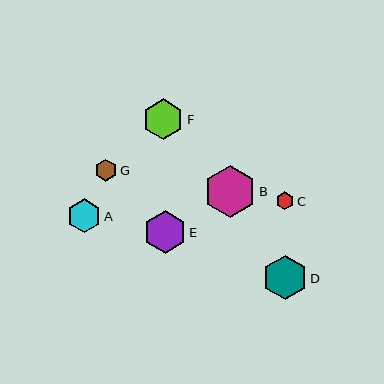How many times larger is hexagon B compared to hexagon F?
Hexagon B is approximately 1.3 times the size of hexagon F.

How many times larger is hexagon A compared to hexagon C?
Hexagon A is approximately 1.8 times the size of hexagon C.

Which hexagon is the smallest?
Hexagon C is the smallest with a size of approximately 18 pixels.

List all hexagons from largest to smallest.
From largest to smallest: B, D, E, F, A, G, C.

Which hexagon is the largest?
Hexagon B is the largest with a size of approximately 52 pixels.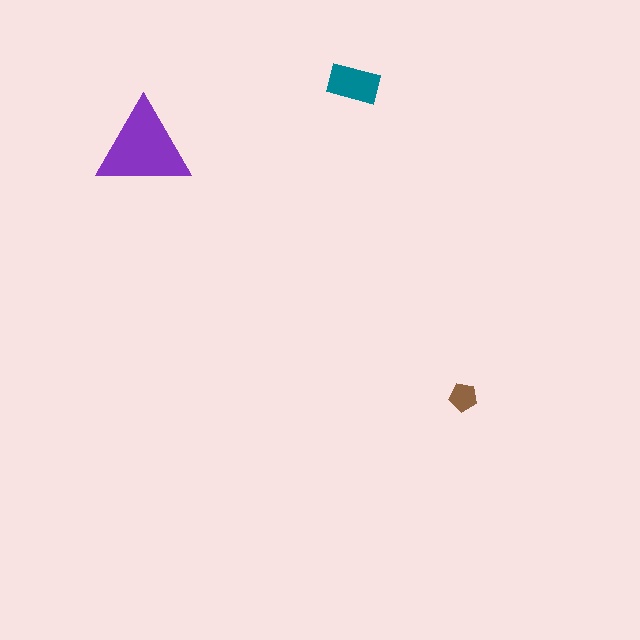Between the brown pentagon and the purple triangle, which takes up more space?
The purple triangle.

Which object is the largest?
The purple triangle.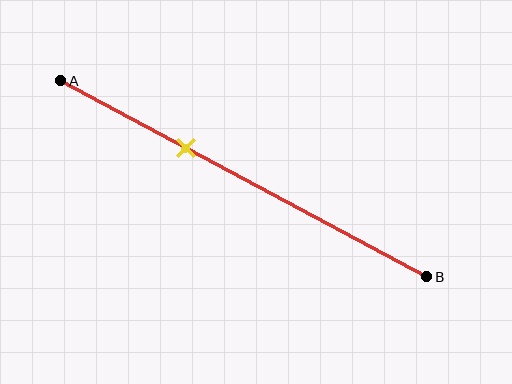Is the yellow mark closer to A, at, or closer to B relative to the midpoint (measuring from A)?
The yellow mark is closer to point A than the midpoint of segment AB.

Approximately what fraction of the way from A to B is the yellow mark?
The yellow mark is approximately 35% of the way from A to B.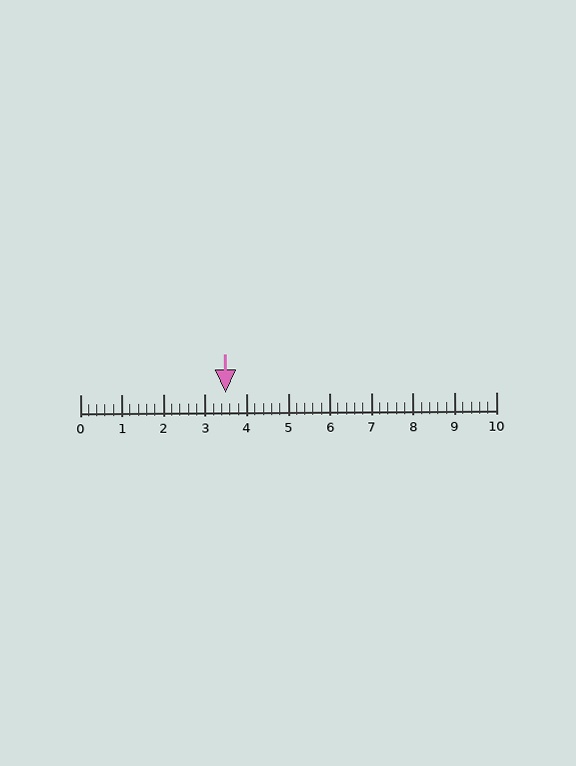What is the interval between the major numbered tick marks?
The major tick marks are spaced 1 units apart.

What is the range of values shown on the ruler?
The ruler shows values from 0 to 10.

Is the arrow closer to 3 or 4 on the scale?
The arrow is closer to 4.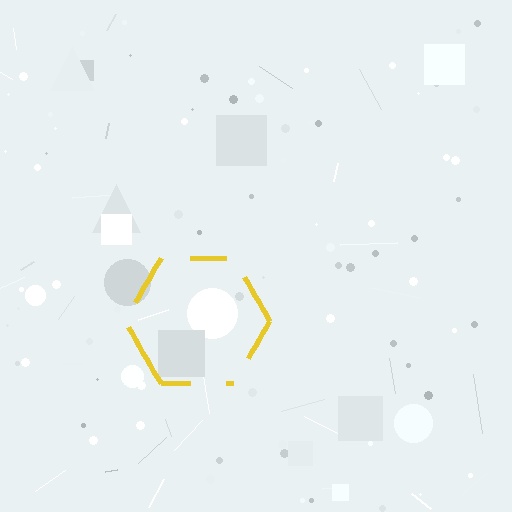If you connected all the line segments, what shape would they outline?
They would outline a hexagon.